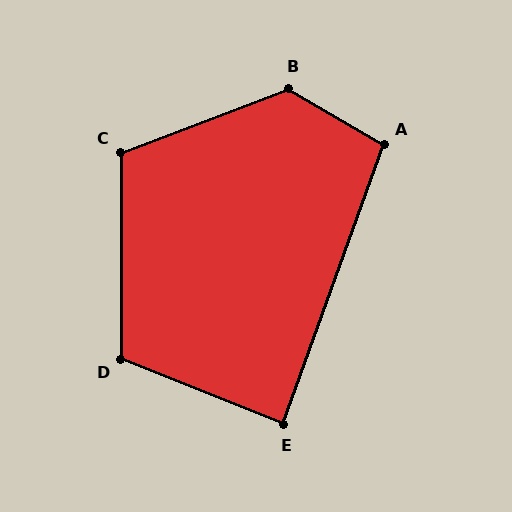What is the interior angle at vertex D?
Approximately 112 degrees (obtuse).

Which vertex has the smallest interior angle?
E, at approximately 88 degrees.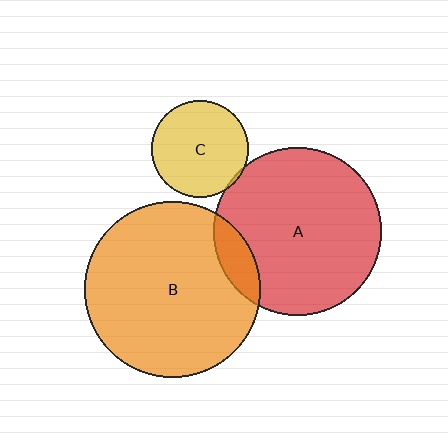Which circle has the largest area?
Circle B (orange).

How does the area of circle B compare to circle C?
Approximately 3.3 times.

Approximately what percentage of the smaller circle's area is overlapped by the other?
Approximately 10%.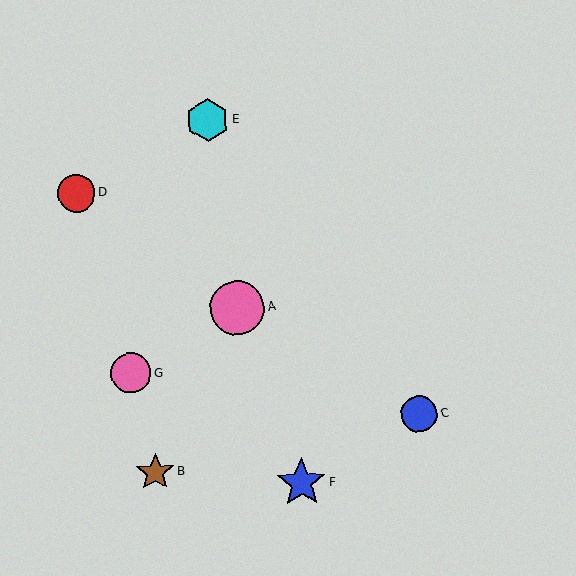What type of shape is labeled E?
Shape E is a cyan hexagon.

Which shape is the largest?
The pink circle (labeled A) is the largest.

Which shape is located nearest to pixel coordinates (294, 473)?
The blue star (labeled F) at (301, 483) is nearest to that location.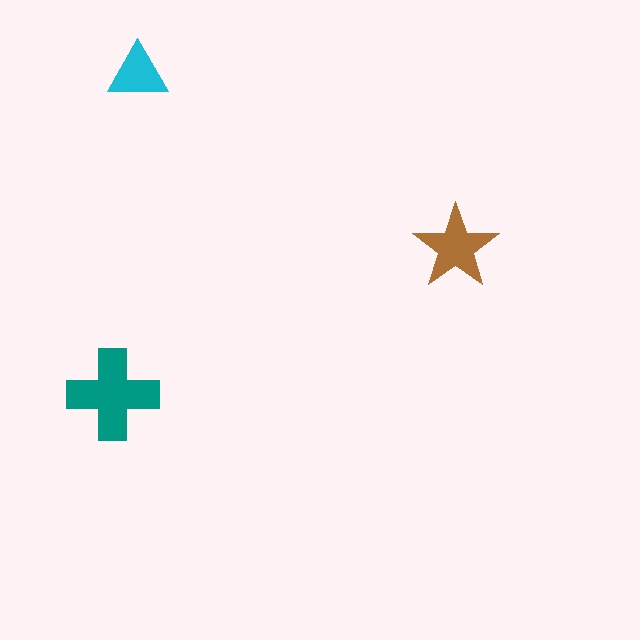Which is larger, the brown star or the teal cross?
The teal cross.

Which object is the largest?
The teal cross.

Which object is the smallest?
The cyan triangle.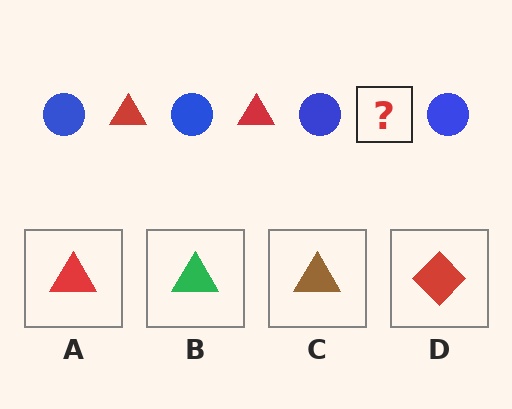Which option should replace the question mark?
Option A.